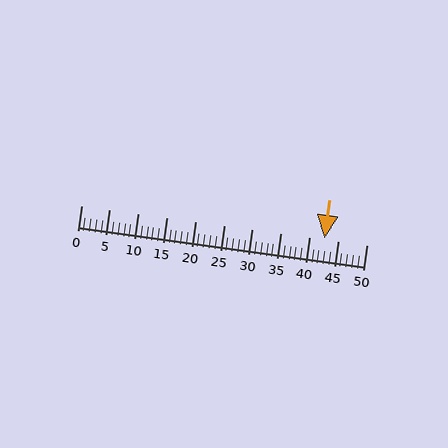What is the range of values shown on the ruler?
The ruler shows values from 0 to 50.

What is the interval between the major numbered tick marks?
The major tick marks are spaced 5 units apart.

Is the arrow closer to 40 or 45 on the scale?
The arrow is closer to 45.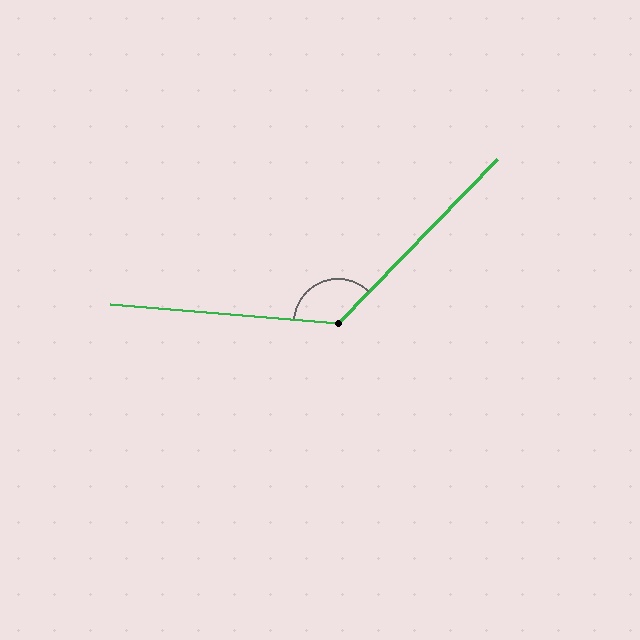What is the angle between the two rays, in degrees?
Approximately 130 degrees.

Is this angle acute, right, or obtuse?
It is obtuse.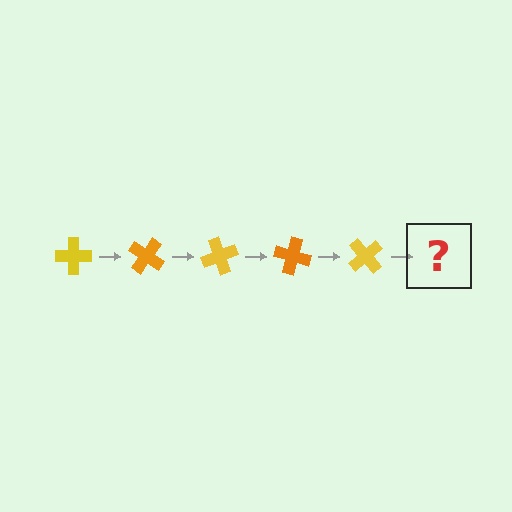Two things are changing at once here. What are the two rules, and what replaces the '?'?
The two rules are that it rotates 35 degrees each step and the color cycles through yellow and orange. The '?' should be an orange cross, rotated 175 degrees from the start.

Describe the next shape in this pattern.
It should be an orange cross, rotated 175 degrees from the start.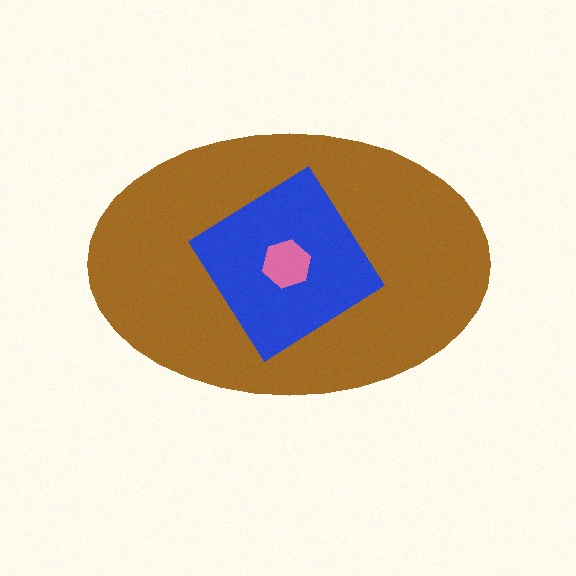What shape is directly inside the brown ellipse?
The blue diamond.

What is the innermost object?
The pink hexagon.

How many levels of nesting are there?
3.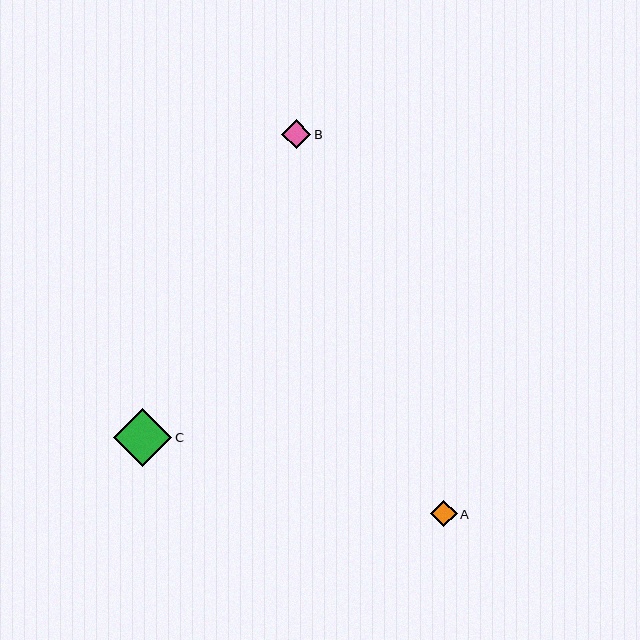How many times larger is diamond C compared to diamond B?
Diamond C is approximately 2.0 times the size of diamond B.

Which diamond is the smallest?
Diamond A is the smallest with a size of approximately 27 pixels.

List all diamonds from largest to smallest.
From largest to smallest: C, B, A.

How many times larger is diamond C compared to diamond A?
Diamond C is approximately 2.2 times the size of diamond A.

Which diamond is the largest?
Diamond C is the largest with a size of approximately 58 pixels.